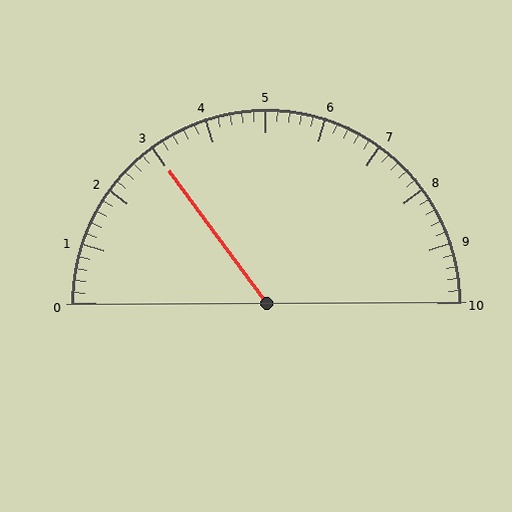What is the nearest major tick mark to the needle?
The nearest major tick mark is 3.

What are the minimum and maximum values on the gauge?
The gauge ranges from 0 to 10.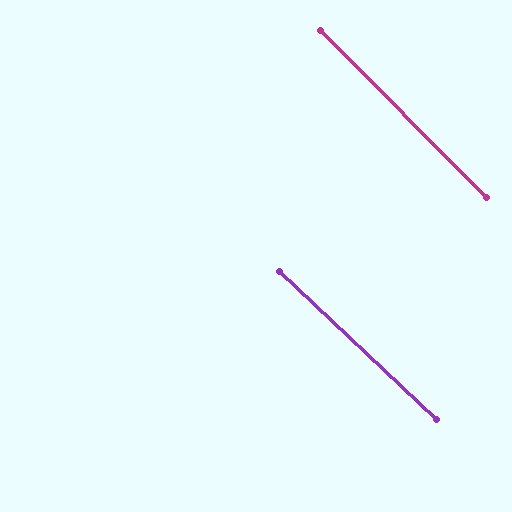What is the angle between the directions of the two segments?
Approximately 2 degrees.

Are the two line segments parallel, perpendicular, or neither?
Parallel — their directions differ by only 1.9°.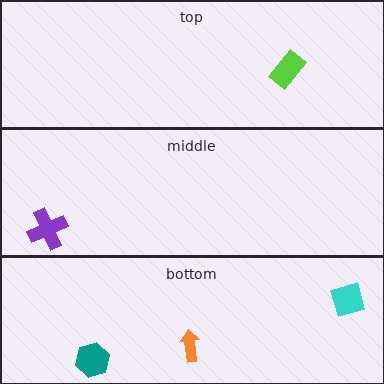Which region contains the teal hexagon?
The bottom region.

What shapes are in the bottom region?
The teal hexagon, the cyan diamond, the orange arrow.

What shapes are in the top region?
The lime rectangle.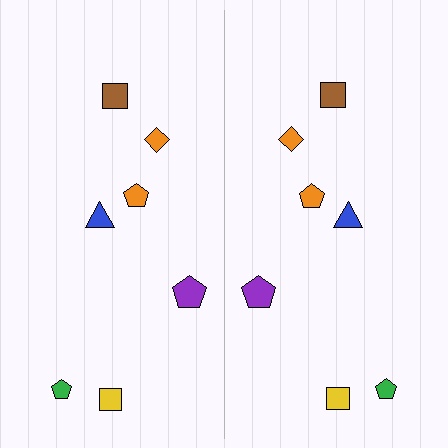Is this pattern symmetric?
Yes, this pattern has bilateral (reflection) symmetry.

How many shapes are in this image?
There are 14 shapes in this image.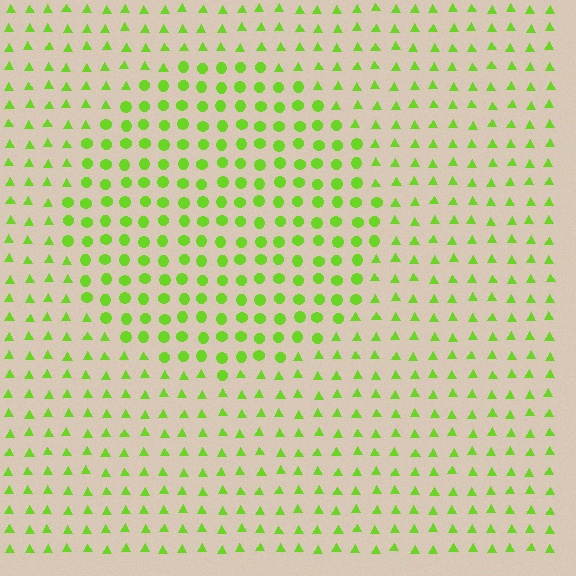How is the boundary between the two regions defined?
The boundary is defined by a change in element shape: circles inside vs. triangles outside. All elements share the same color and spacing.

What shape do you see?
I see a circle.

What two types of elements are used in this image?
The image uses circles inside the circle region and triangles outside it.